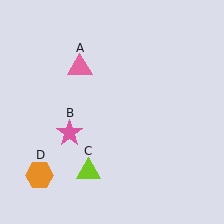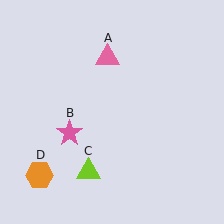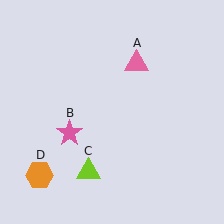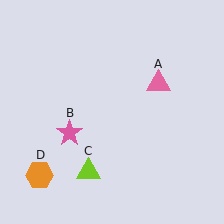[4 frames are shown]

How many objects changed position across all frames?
1 object changed position: pink triangle (object A).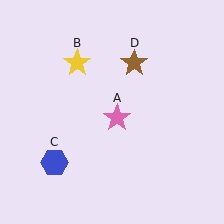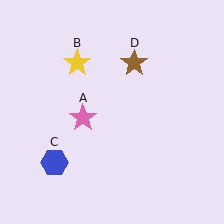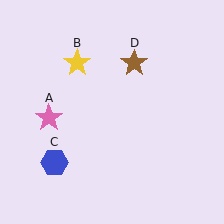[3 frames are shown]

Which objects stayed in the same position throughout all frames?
Yellow star (object B) and blue hexagon (object C) and brown star (object D) remained stationary.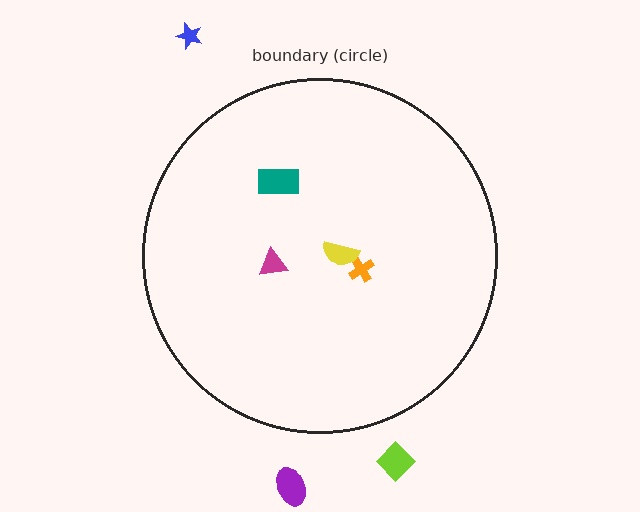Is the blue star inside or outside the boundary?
Outside.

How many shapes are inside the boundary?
4 inside, 3 outside.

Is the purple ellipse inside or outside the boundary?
Outside.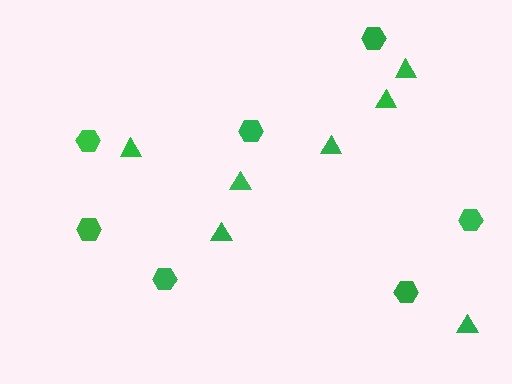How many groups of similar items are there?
There are 2 groups: one group of hexagons (7) and one group of triangles (7).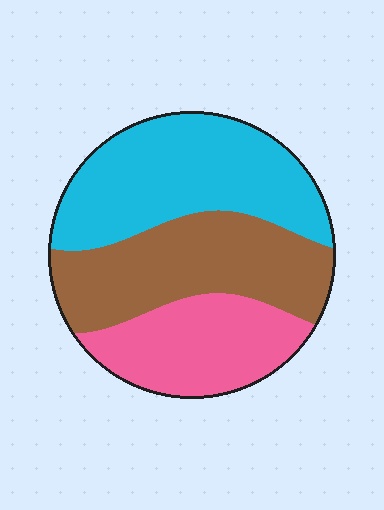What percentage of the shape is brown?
Brown covers roughly 35% of the shape.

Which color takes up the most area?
Cyan, at roughly 40%.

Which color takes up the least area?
Pink, at roughly 25%.